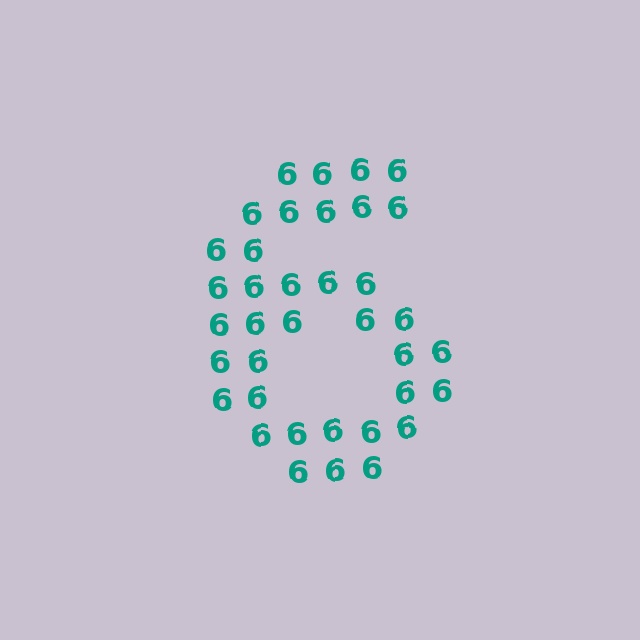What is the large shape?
The large shape is the digit 6.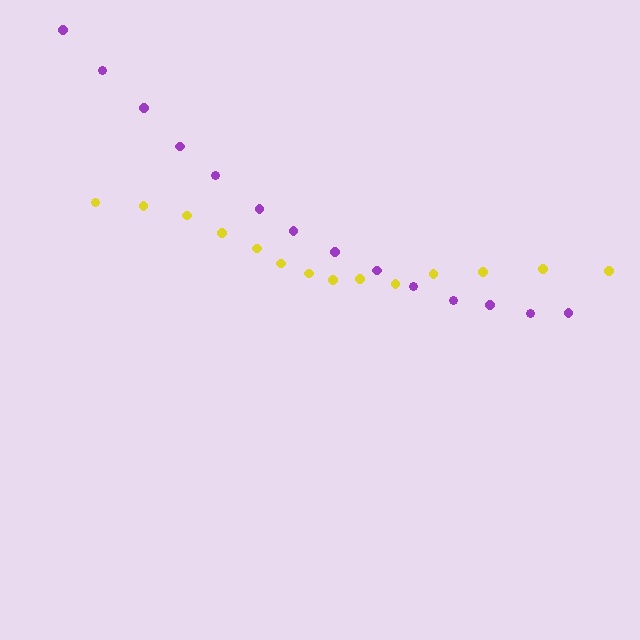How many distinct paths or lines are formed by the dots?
There are 2 distinct paths.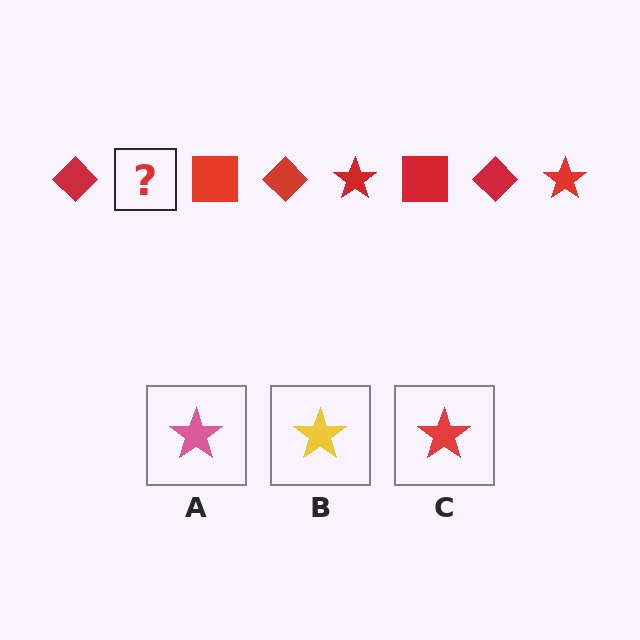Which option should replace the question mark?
Option C.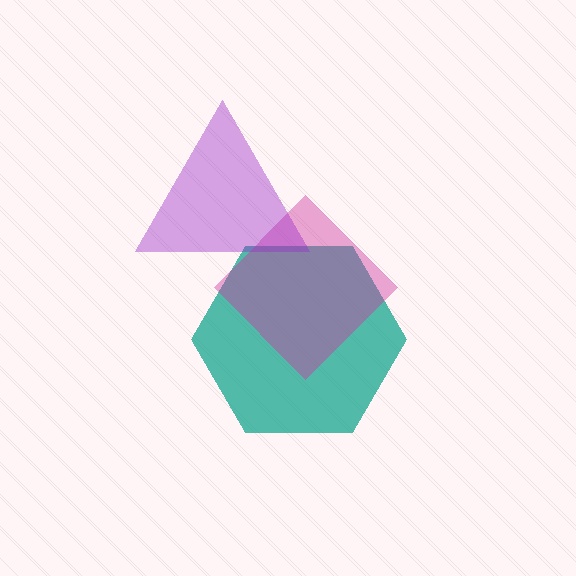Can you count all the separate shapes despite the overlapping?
Yes, there are 3 separate shapes.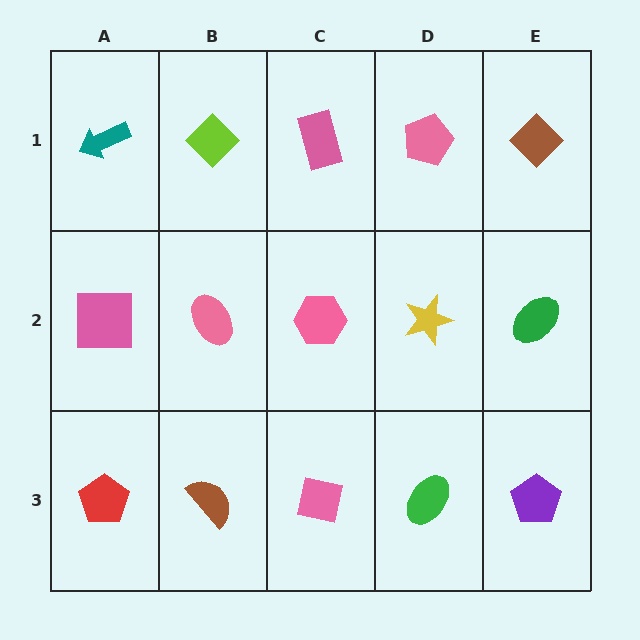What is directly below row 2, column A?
A red pentagon.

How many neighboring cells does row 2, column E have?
3.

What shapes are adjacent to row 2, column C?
A pink rectangle (row 1, column C), a pink square (row 3, column C), a pink ellipse (row 2, column B), a yellow star (row 2, column D).